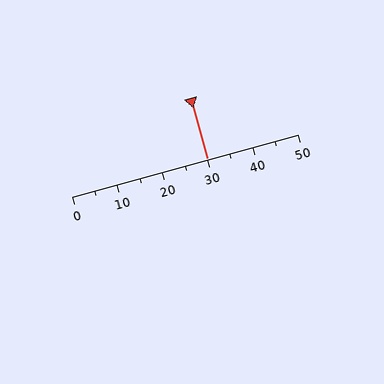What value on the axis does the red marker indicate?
The marker indicates approximately 30.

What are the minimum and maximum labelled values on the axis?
The axis runs from 0 to 50.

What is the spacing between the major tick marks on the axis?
The major ticks are spaced 10 apart.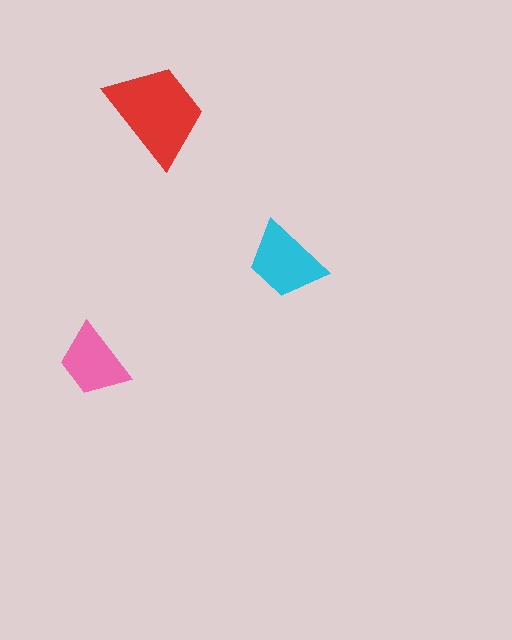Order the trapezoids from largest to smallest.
the red one, the cyan one, the pink one.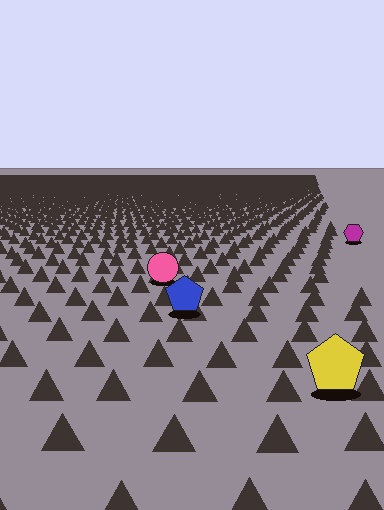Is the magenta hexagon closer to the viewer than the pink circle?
No. The pink circle is closer — you can tell from the texture gradient: the ground texture is coarser near it.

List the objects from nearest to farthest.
From nearest to farthest: the yellow pentagon, the blue pentagon, the pink circle, the magenta hexagon.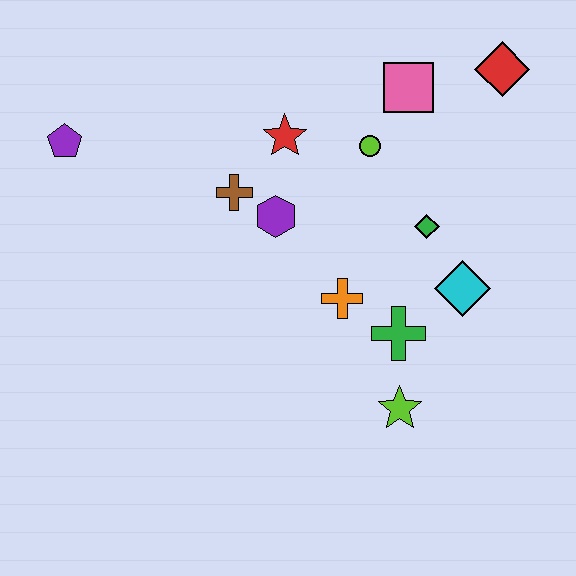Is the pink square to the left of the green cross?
No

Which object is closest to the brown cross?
The purple hexagon is closest to the brown cross.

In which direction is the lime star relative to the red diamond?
The lime star is below the red diamond.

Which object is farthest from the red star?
The lime star is farthest from the red star.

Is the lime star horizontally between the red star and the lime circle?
No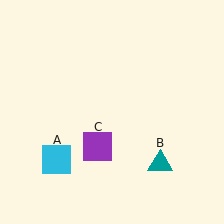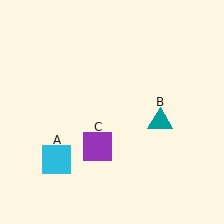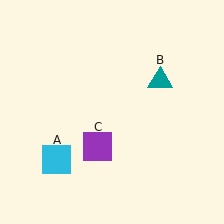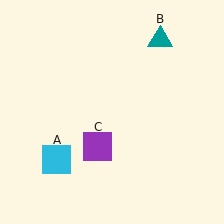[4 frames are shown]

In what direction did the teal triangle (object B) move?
The teal triangle (object B) moved up.